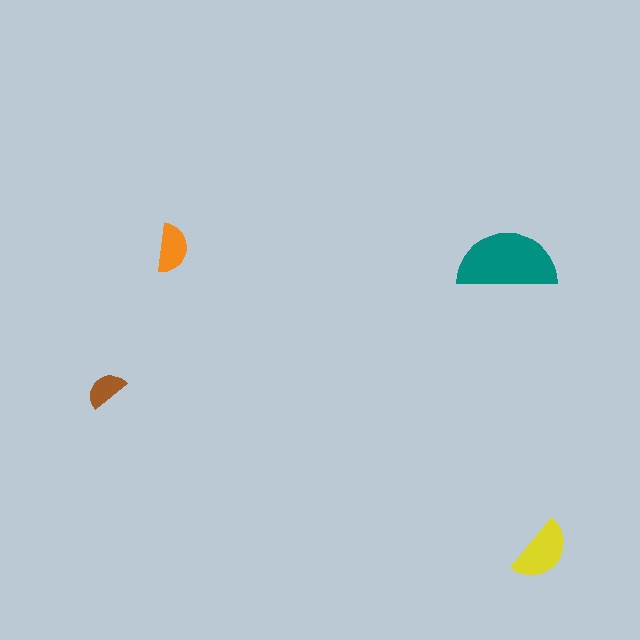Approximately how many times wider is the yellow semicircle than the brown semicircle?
About 1.5 times wider.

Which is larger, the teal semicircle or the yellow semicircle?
The teal one.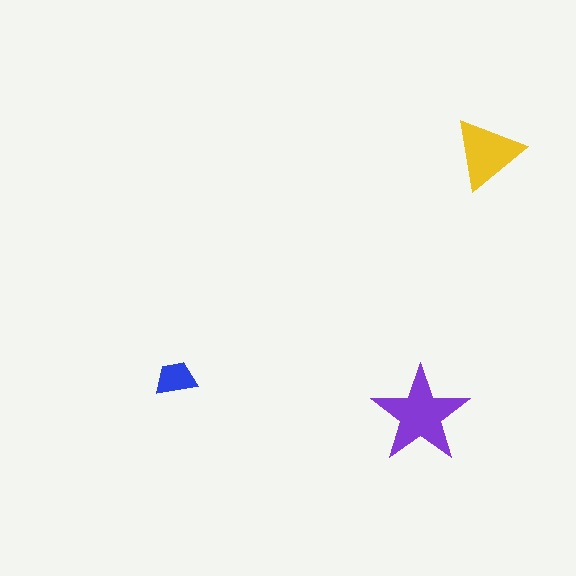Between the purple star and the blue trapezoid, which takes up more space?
The purple star.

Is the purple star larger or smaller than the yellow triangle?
Larger.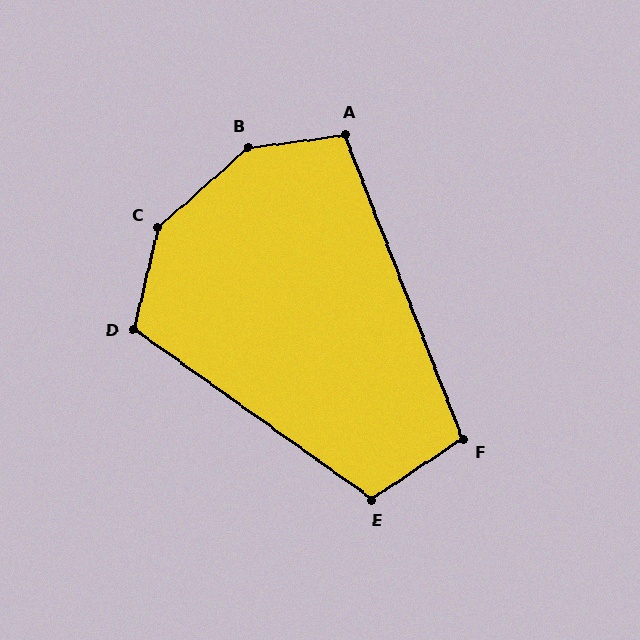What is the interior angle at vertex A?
Approximately 104 degrees (obtuse).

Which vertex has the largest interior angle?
B, at approximately 146 degrees.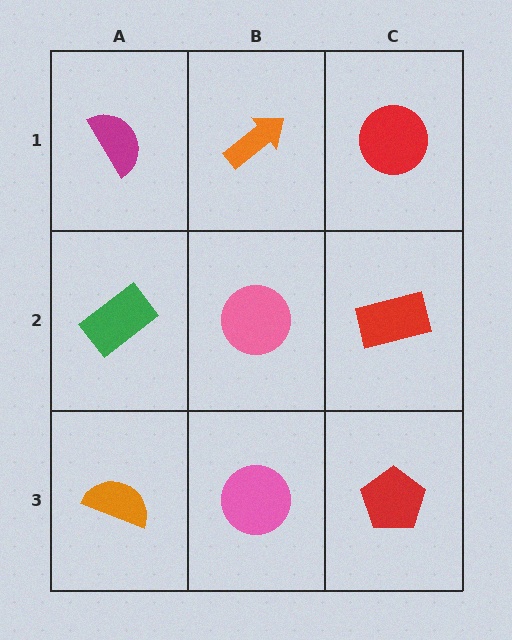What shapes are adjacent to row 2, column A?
A magenta semicircle (row 1, column A), an orange semicircle (row 3, column A), a pink circle (row 2, column B).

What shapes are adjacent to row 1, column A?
A green rectangle (row 2, column A), an orange arrow (row 1, column B).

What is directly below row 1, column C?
A red rectangle.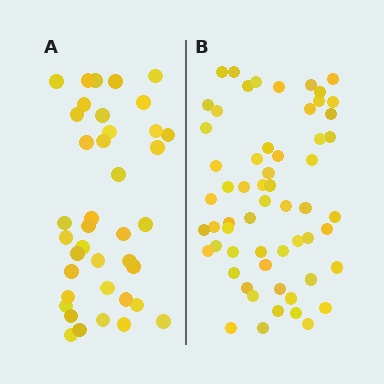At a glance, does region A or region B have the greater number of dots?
Region B (the right region) has more dots.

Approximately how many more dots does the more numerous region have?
Region B has approximately 20 more dots than region A.